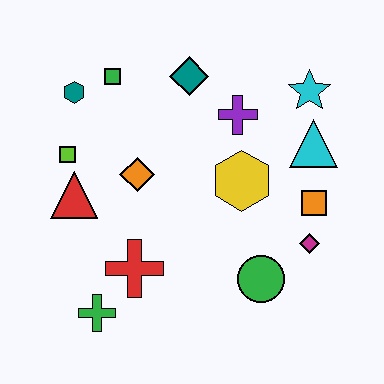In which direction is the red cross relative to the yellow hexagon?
The red cross is to the left of the yellow hexagon.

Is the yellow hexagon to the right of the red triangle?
Yes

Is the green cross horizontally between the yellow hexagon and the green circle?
No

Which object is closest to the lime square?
The red triangle is closest to the lime square.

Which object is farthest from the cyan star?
The green cross is farthest from the cyan star.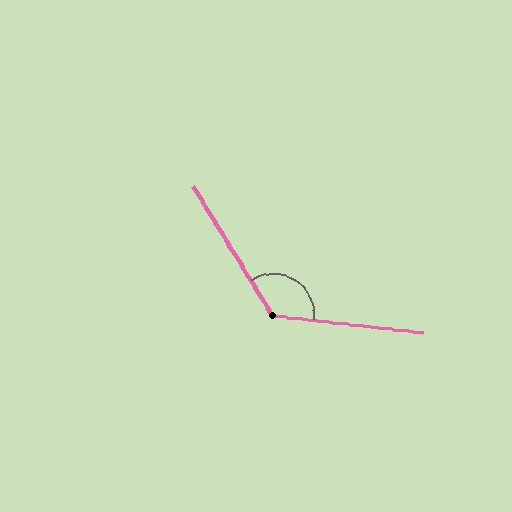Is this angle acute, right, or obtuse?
It is obtuse.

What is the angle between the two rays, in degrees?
Approximately 128 degrees.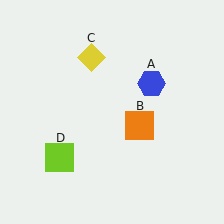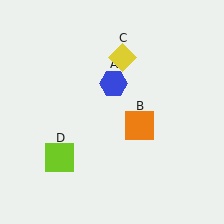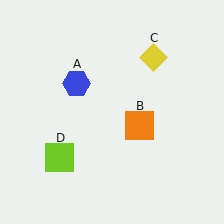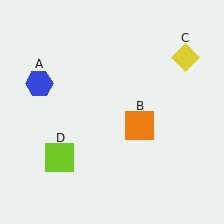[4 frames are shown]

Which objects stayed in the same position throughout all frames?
Orange square (object B) and lime square (object D) remained stationary.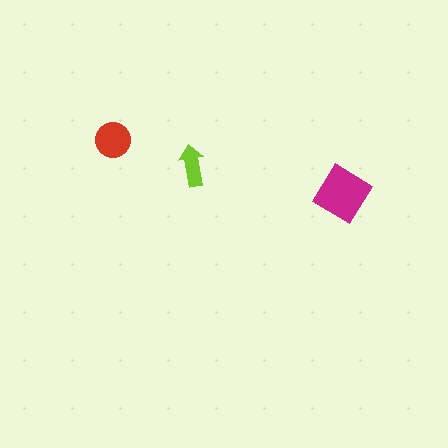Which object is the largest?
The magenta diamond.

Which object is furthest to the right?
The magenta diamond is rightmost.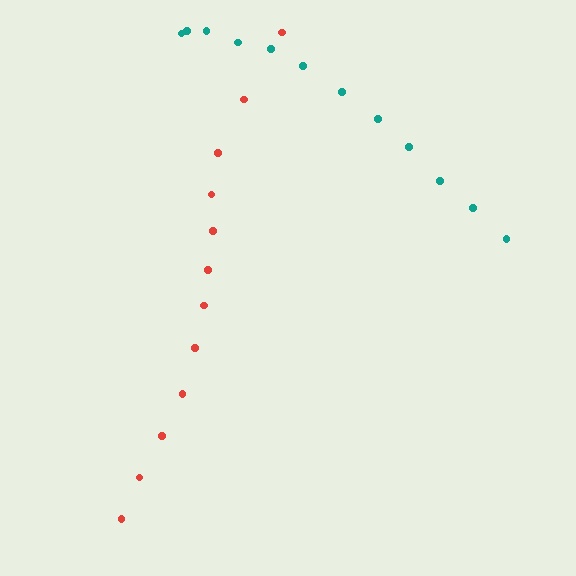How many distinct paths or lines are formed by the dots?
There are 2 distinct paths.